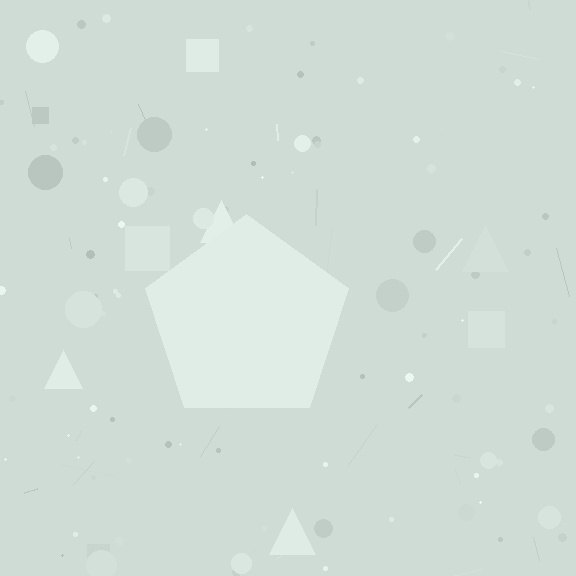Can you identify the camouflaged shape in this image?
The camouflaged shape is a pentagon.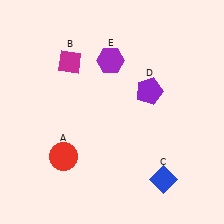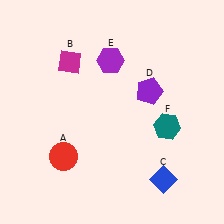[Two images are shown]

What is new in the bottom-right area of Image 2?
A teal hexagon (F) was added in the bottom-right area of Image 2.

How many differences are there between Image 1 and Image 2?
There is 1 difference between the two images.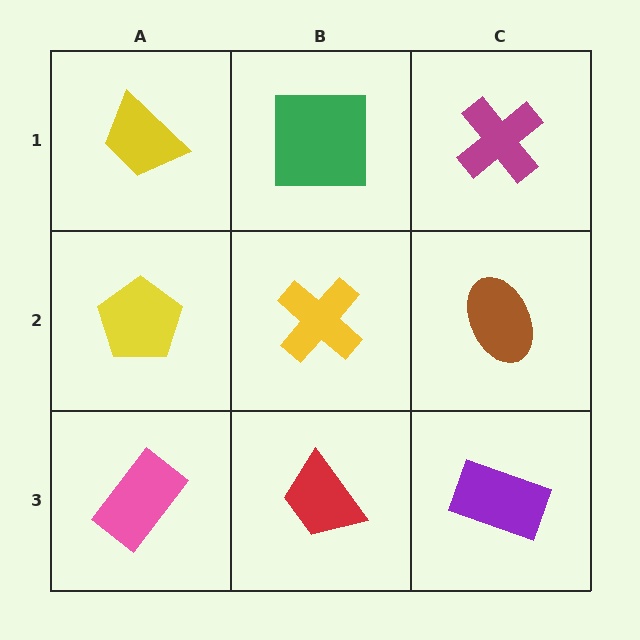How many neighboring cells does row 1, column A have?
2.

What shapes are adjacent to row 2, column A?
A yellow trapezoid (row 1, column A), a pink rectangle (row 3, column A), a yellow cross (row 2, column B).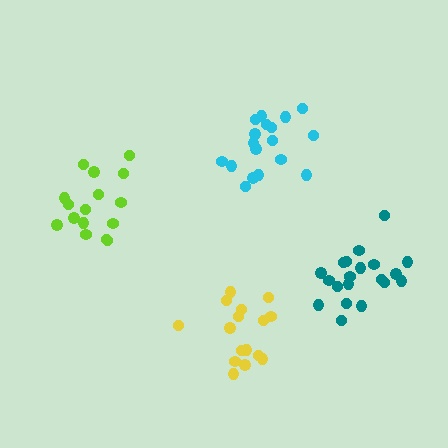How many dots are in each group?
Group 1: 18 dots, Group 2: 16 dots, Group 3: 16 dots, Group 4: 20 dots (70 total).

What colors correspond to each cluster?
The clusters are colored: cyan, lime, yellow, teal.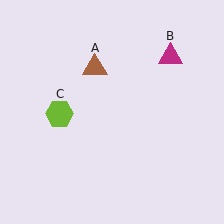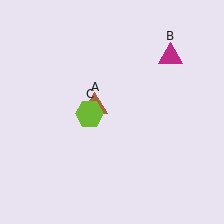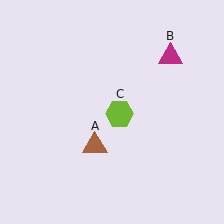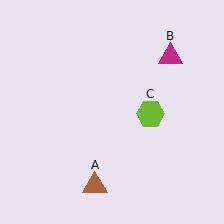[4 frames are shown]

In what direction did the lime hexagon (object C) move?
The lime hexagon (object C) moved right.